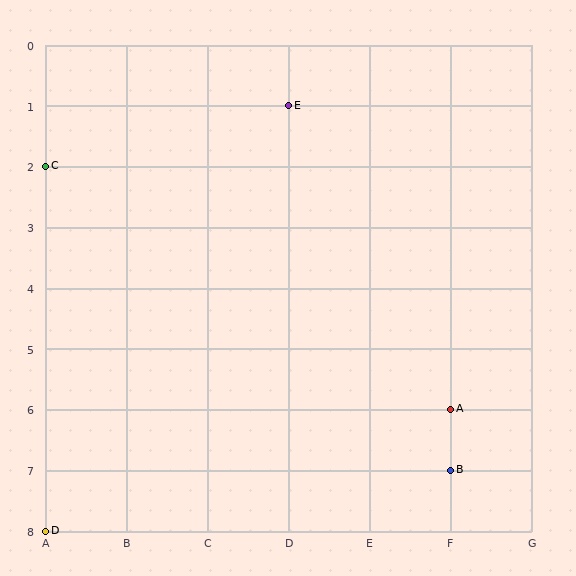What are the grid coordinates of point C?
Point C is at grid coordinates (A, 2).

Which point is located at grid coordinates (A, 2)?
Point C is at (A, 2).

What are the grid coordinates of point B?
Point B is at grid coordinates (F, 7).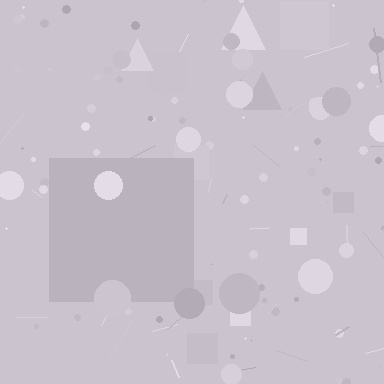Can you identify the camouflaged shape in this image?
The camouflaged shape is a square.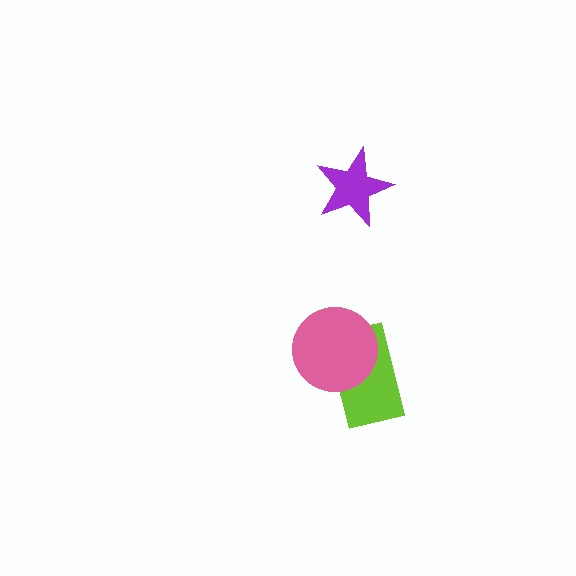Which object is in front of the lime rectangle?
The pink circle is in front of the lime rectangle.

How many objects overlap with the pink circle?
1 object overlaps with the pink circle.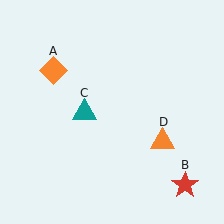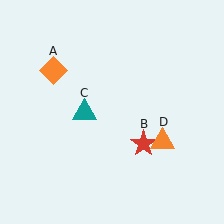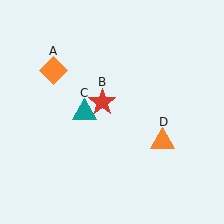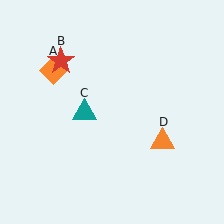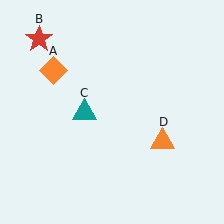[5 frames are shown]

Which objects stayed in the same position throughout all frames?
Orange diamond (object A) and teal triangle (object C) and orange triangle (object D) remained stationary.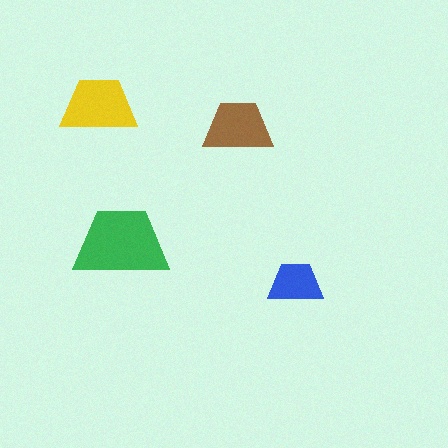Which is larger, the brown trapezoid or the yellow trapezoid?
The yellow one.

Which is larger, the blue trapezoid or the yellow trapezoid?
The yellow one.